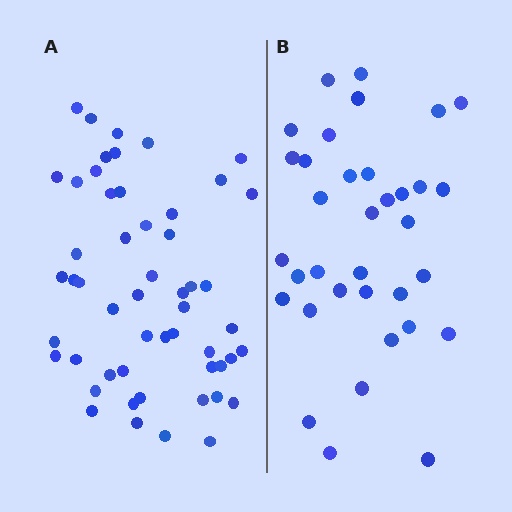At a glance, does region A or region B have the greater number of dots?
Region A (the left region) has more dots.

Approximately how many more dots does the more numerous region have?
Region A has approximately 20 more dots than region B.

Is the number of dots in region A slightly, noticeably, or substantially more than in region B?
Region A has substantially more. The ratio is roughly 1.5 to 1.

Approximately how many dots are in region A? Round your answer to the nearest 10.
About 50 dots. (The exact count is 53, which rounds to 50.)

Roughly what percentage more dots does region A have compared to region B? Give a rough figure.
About 50% more.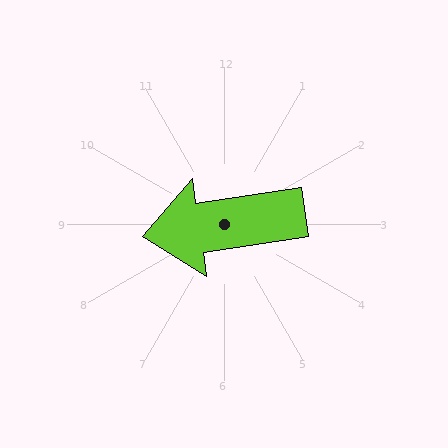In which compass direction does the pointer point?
West.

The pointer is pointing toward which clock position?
Roughly 9 o'clock.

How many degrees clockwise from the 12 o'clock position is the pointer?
Approximately 261 degrees.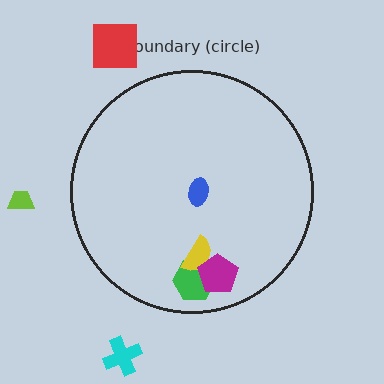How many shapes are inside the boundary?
4 inside, 3 outside.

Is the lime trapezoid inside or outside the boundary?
Outside.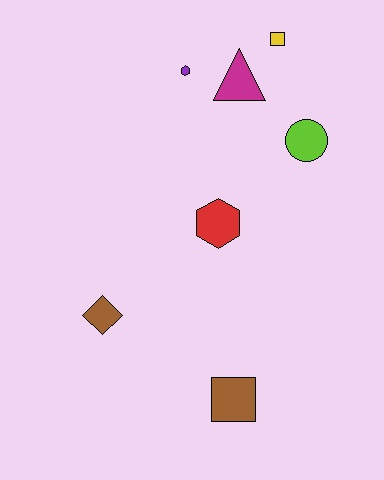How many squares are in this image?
There are 2 squares.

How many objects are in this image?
There are 7 objects.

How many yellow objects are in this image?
There is 1 yellow object.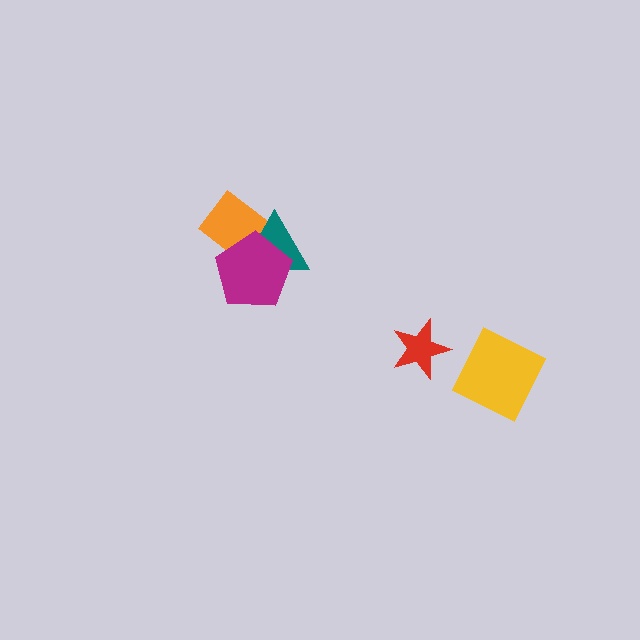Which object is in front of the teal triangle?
The magenta pentagon is in front of the teal triangle.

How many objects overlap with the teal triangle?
2 objects overlap with the teal triangle.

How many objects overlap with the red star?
0 objects overlap with the red star.